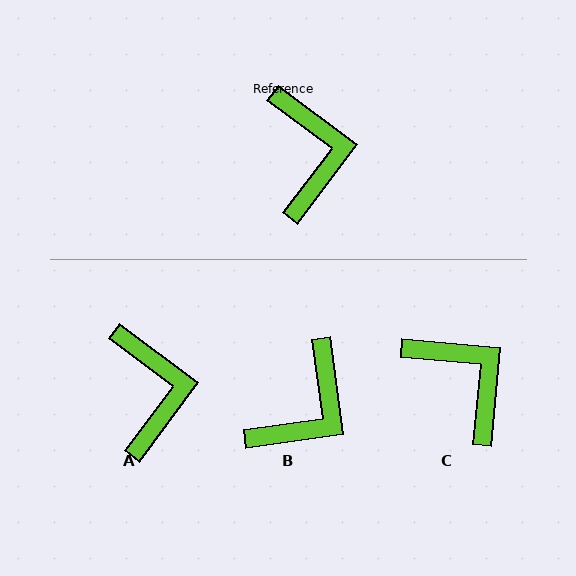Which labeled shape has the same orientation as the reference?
A.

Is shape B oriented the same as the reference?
No, it is off by about 45 degrees.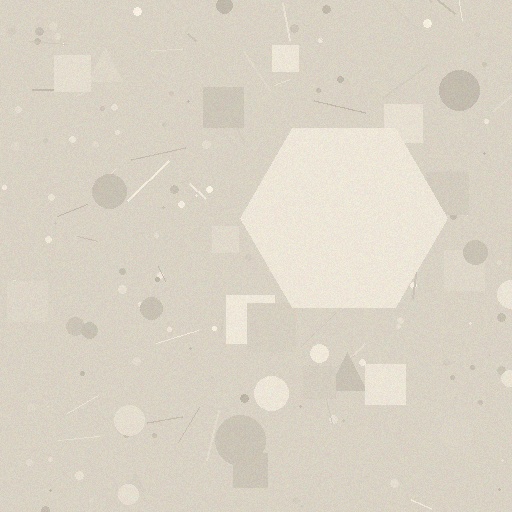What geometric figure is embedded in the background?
A hexagon is embedded in the background.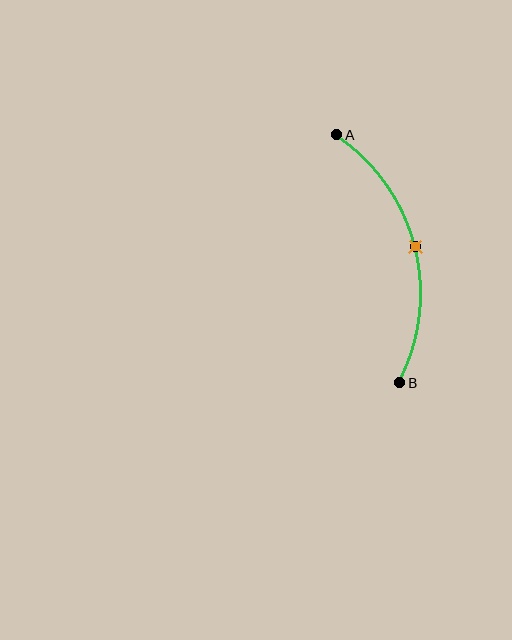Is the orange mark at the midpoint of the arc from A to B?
Yes. The orange mark lies on the arc at equal arc-length from both A and B — it is the arc midpoint.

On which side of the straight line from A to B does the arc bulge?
The arc bulges to the right of the straight line connecting A and B.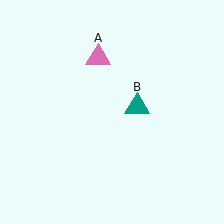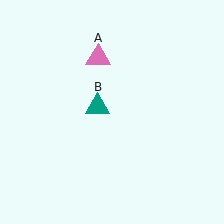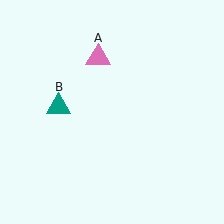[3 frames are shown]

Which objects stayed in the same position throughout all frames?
Pink triangle (object A) remained stationary.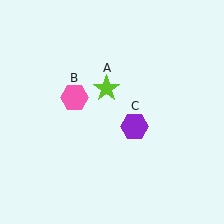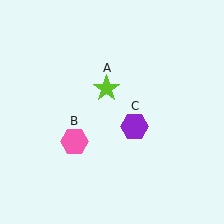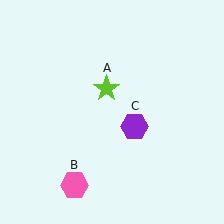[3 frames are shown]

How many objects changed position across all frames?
1 object changed position: pink hexagon (object B).